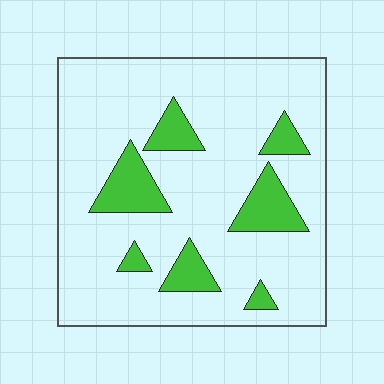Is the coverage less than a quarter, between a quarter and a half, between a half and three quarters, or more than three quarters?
Less than a quarter.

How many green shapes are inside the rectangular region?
7.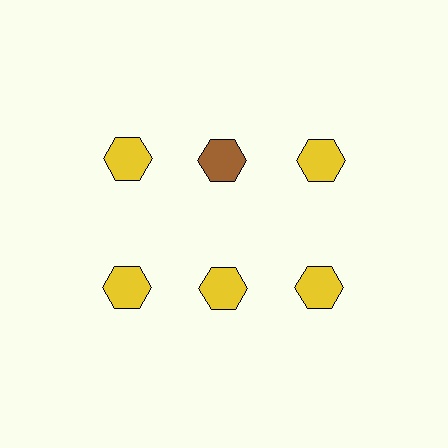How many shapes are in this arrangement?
There are 6 shapes arranged in a grid pattern.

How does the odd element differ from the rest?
It has a different color: brown instead of yellow.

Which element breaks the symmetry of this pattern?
The brown hexagon in the top row, second from left column breaks the symmetry. All other shapes are yellow hexagons.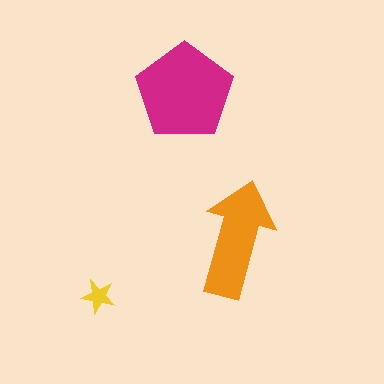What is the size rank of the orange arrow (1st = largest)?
2nd.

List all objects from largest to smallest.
The magenta pentagon, the orange arrow, the yellow star.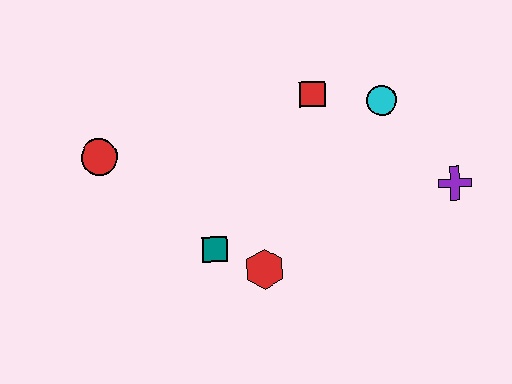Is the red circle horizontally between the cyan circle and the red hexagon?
No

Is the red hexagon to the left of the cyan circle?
Yes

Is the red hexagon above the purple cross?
No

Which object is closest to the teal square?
The red hexagon is closest to the teal square.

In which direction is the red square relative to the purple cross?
The red square is to the left of the purple cross.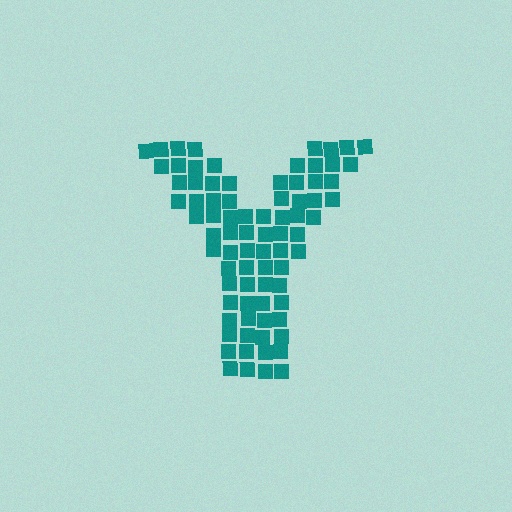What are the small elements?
The small elements are squares.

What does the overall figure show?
The overall figure shows the letter Y.